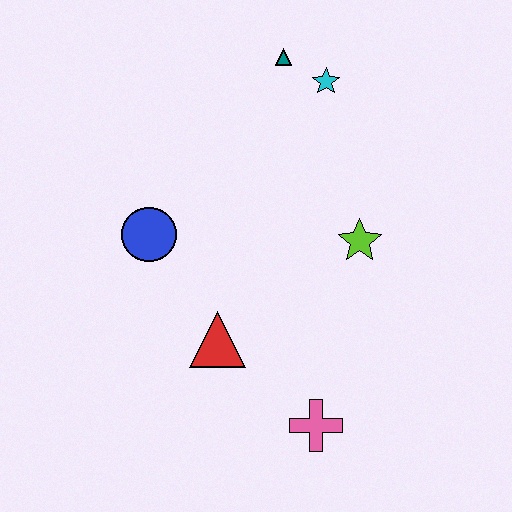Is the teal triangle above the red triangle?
Yes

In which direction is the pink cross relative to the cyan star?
The pink cross is below the cyan star.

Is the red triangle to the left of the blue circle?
No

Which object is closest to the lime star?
The cyan star is closest to the lime star.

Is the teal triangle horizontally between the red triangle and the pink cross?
Yes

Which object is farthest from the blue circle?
The pink cross is farthest from the blue circle.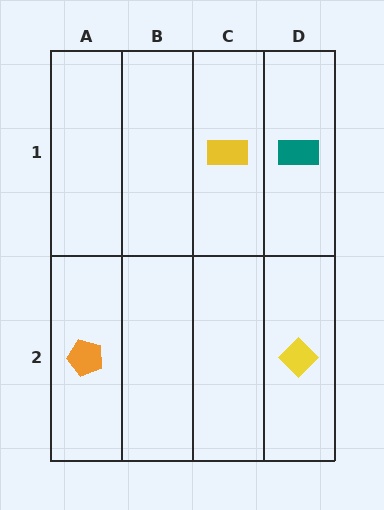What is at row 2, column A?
An orange pentagon.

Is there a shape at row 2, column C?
No, that cell is empty.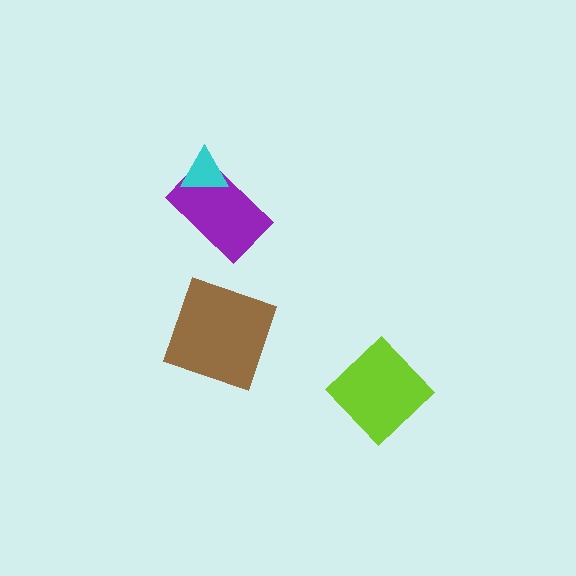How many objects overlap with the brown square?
0 objects overlap with the brown square.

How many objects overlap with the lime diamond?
0 objects overlap with the lime diamond.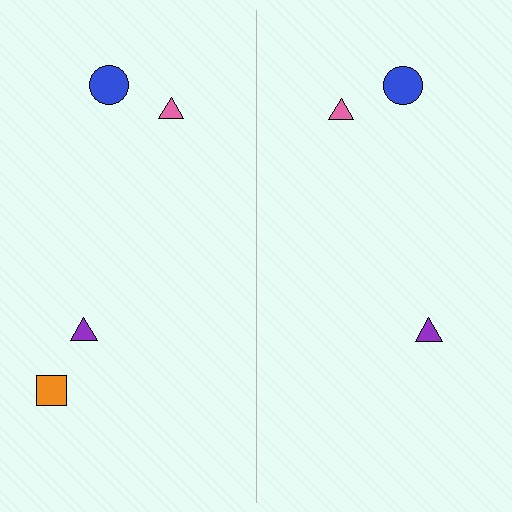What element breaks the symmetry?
A orange square is missing from the right side.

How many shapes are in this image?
There are 7 shapes in this image.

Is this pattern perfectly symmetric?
No, the pattern is not perfectly symmetric. A orange square is missing from the right side.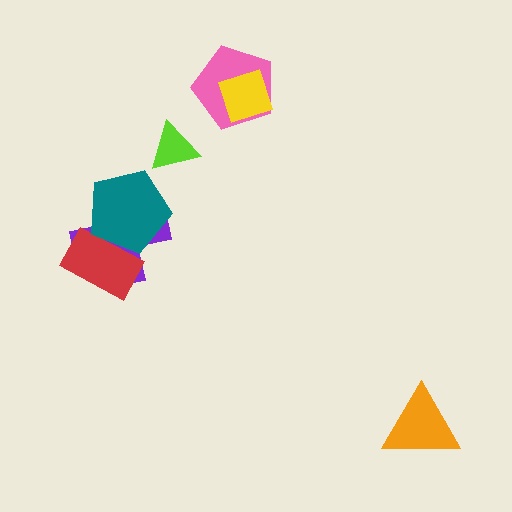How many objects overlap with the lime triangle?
0 objects overlap with the lime triangle.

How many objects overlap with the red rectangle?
2 objects overlap with the red rectangle.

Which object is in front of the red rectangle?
The teal pentagon is in front of the red rectangle.